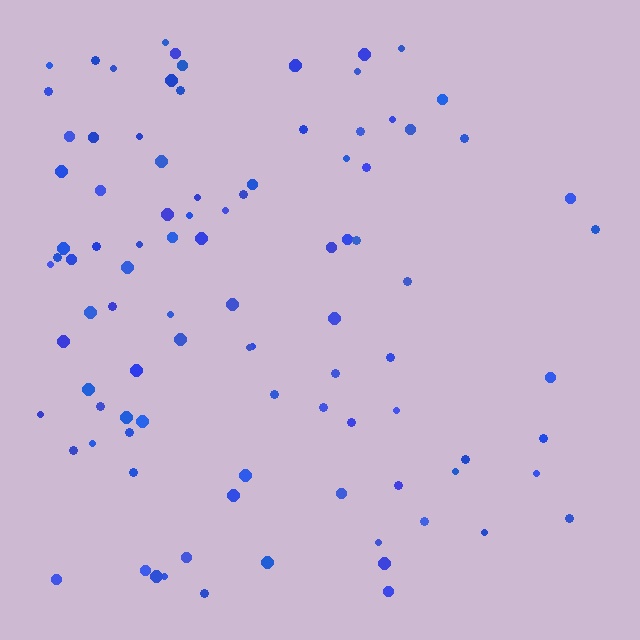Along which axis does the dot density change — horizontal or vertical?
Horizontal.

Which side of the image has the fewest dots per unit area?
The right.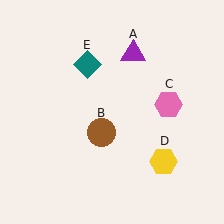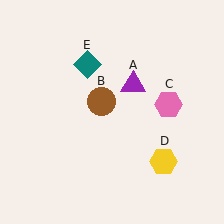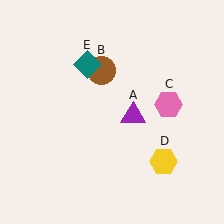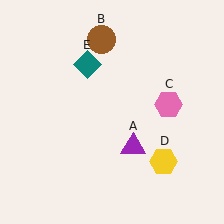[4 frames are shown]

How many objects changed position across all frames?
2 objects changed position: purple triangle (object A), brown circle (object B).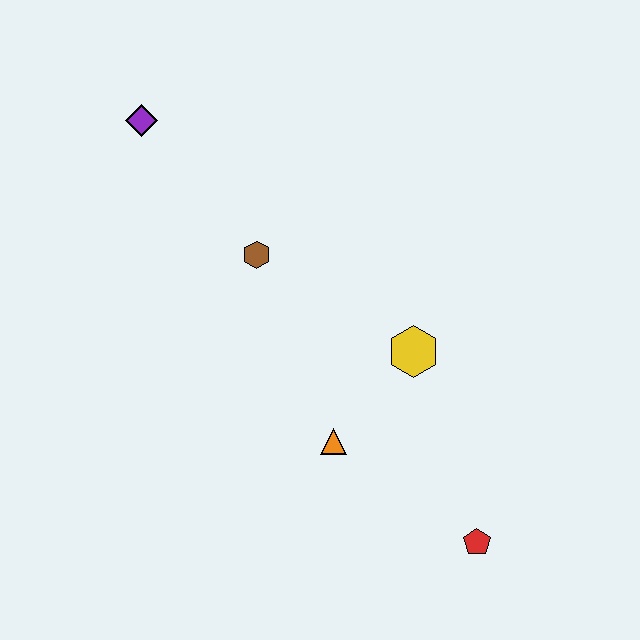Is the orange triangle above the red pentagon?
Yes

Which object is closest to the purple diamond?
The brown hexagon is closest to the purple diamond.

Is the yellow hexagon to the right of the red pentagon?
No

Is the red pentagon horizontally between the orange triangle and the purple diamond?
No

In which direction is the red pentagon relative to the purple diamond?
The red pentagon is below the purple diamond.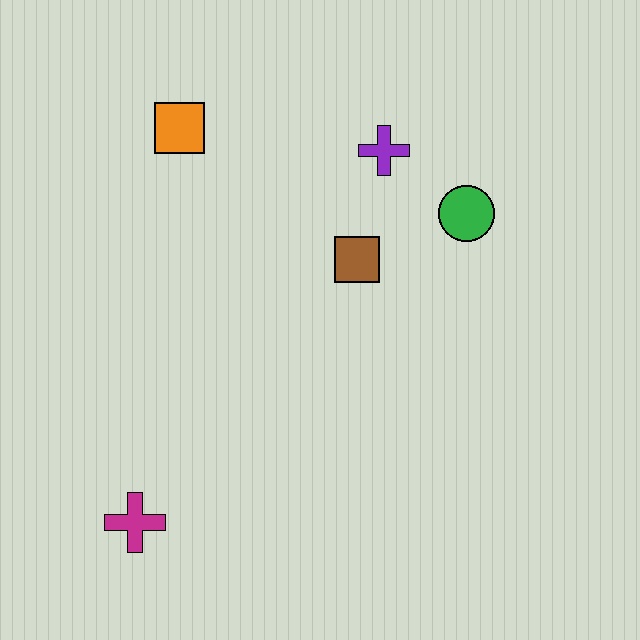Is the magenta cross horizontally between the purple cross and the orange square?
No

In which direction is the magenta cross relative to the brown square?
The magenta cross is below the brown square.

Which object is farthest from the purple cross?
The magenta cross is farthest from the purple cross.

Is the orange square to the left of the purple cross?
Yes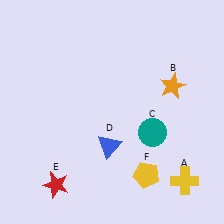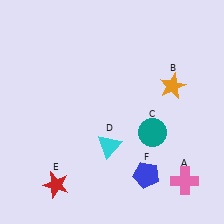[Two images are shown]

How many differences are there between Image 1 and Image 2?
There are 3 differences between the two images.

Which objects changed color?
A changed from yellow to pink. D changed from blue to cyan. F changed from yellow to blue.